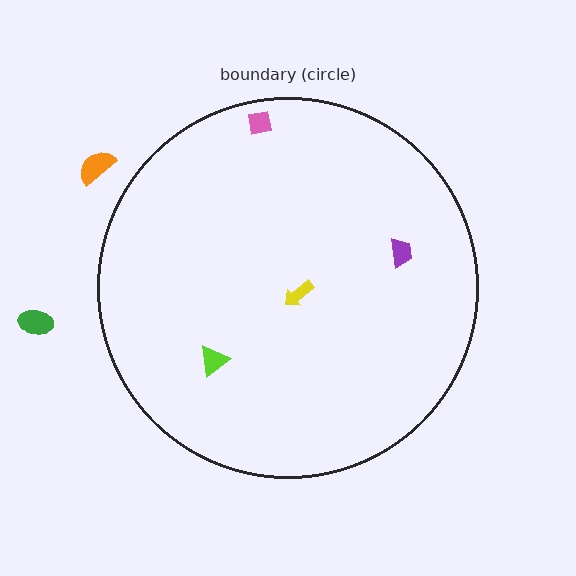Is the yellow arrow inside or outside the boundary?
Inside.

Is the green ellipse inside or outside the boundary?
Outside.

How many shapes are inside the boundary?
4 inside, 2 outside.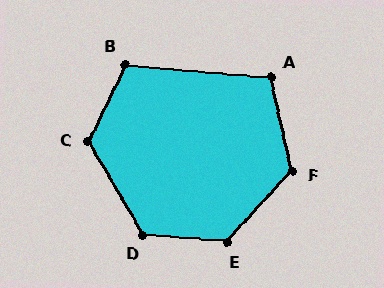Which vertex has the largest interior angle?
E, at approximately 128 degrees.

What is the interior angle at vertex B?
Approximately 111 degrees (obtuse).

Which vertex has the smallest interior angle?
A, at approximately 107 degrees.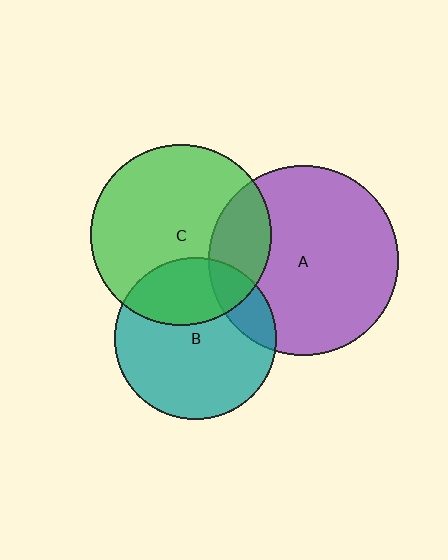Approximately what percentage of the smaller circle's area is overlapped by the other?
Approximately 30%.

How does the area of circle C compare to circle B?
Approximately 1.3 times.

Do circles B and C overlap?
Yes.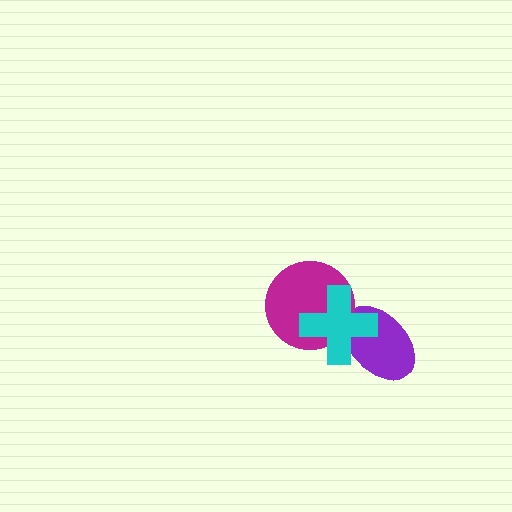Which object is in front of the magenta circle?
The cyan cross is in front of the magenta circle.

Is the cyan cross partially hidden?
No, no other shape covers it.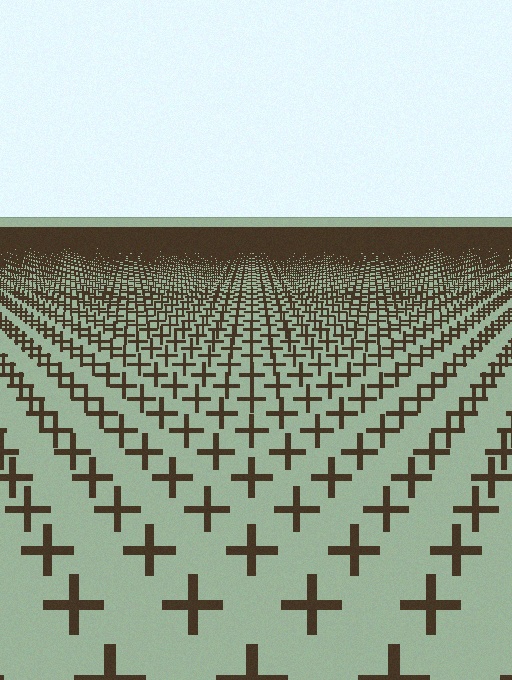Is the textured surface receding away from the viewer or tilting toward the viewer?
The surface is receding away from the viewer. Texture elements get smaller and denser toward the top.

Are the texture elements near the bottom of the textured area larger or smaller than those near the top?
Larger. Near the bottom, elements are closer to the viewer and appear at a bigger on-screen size.